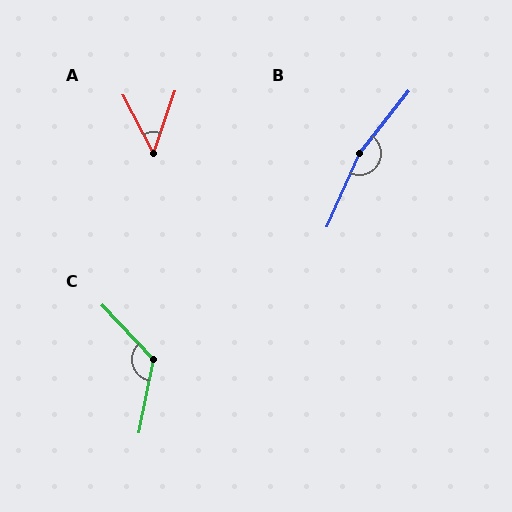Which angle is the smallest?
A, at approximately 46 degrees.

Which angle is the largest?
B, at approximately 166 degrees.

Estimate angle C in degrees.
Approximately 125 degrees.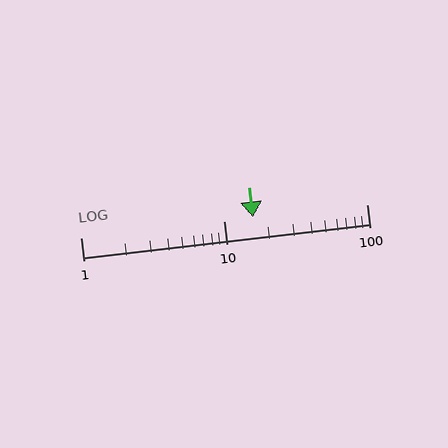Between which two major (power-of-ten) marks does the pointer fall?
The pointer is between 10 and 100.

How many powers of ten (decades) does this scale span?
The scale spans 2 decades, from 1 to 100.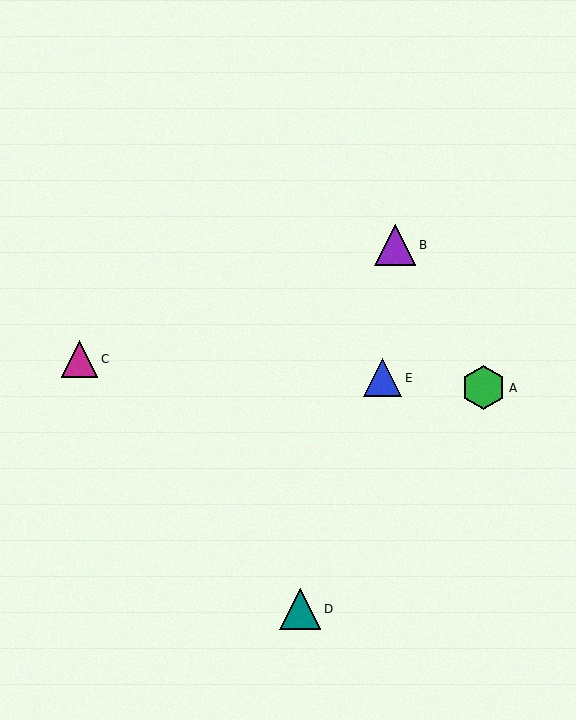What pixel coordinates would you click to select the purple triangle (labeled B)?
Click at (395, 245) to select the purple triangle B.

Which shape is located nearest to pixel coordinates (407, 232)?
The purple triangle (labeled B) at (395, 245) is nearest to that location.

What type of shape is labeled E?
Shape E is a blue triangle.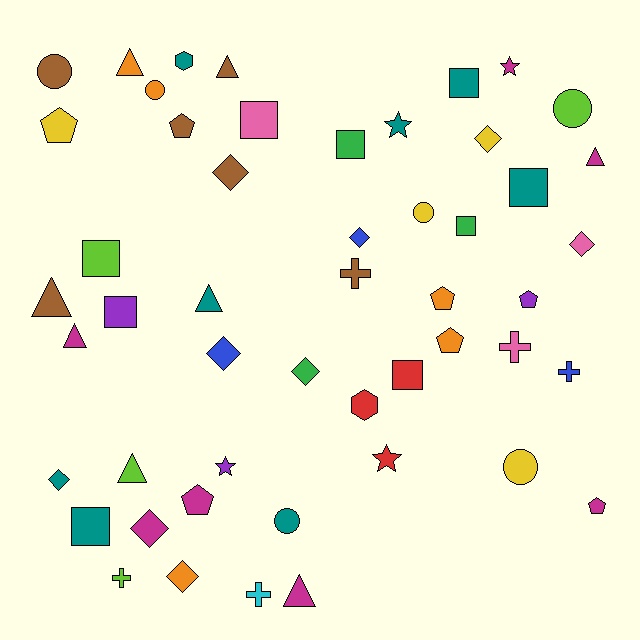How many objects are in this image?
There are 50 objects.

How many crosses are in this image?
There are 5 crosses.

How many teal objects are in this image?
There are 8 teal objects.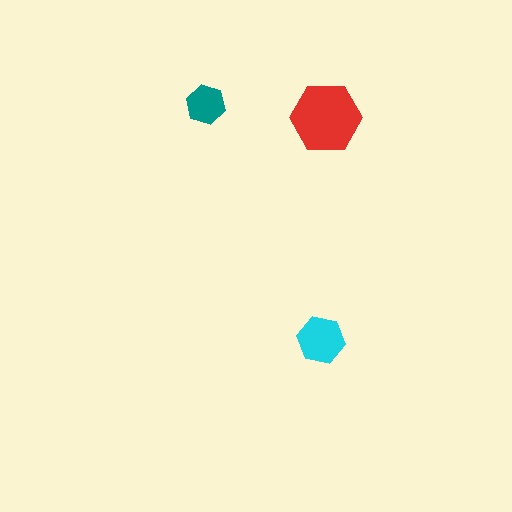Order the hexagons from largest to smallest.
the red one, the cyan one, the teal one.